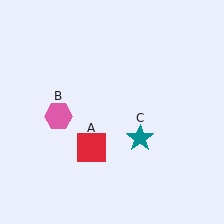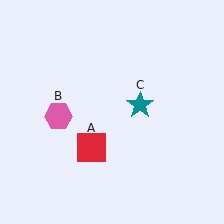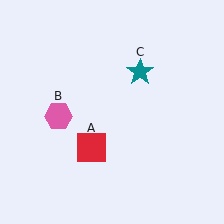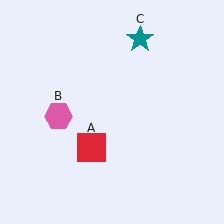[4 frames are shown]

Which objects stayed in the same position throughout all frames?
Red square (object A) and pink hexagon (object B) remained stationary.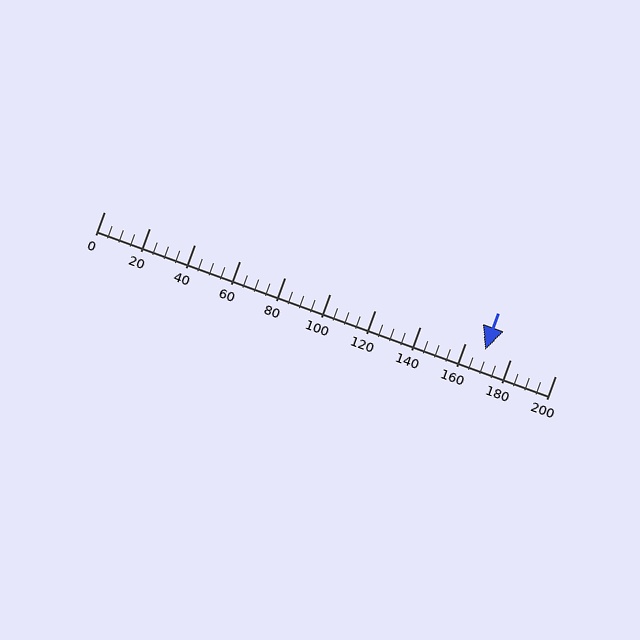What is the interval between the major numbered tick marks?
The major tick marks are spaced 20 units apart.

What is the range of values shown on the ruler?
The ruler shows values from 0 to 200.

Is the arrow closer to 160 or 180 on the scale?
The arrow is closer to 160.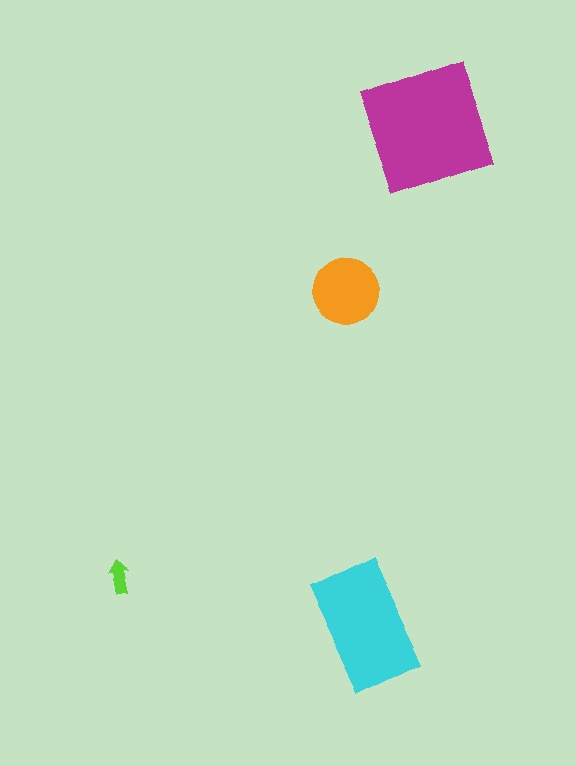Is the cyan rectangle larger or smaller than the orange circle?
Larger.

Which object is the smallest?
The lime arrow.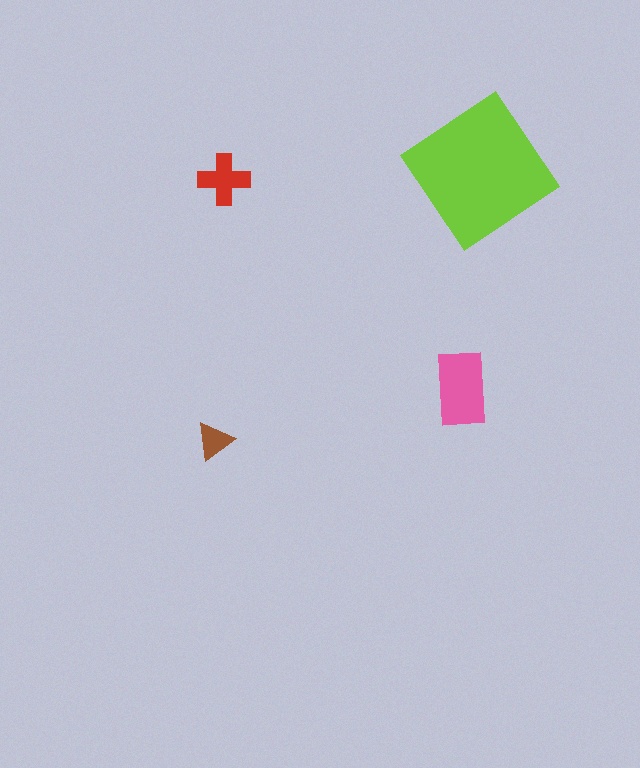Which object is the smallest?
The brown triangle.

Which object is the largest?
The lime diamond.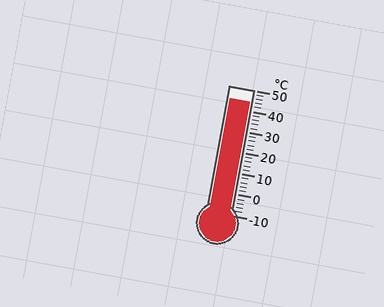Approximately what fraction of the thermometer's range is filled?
The thermometer is filled to approximately 90% of its range.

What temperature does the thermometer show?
The thermometer shows approximately 44°C.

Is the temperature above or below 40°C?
The temperature is above 40°C.